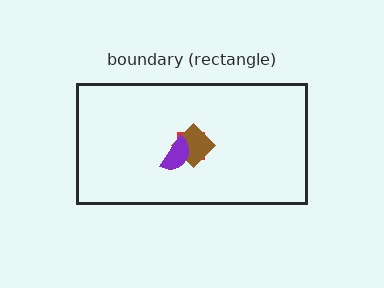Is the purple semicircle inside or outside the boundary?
Inside.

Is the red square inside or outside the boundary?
Inside.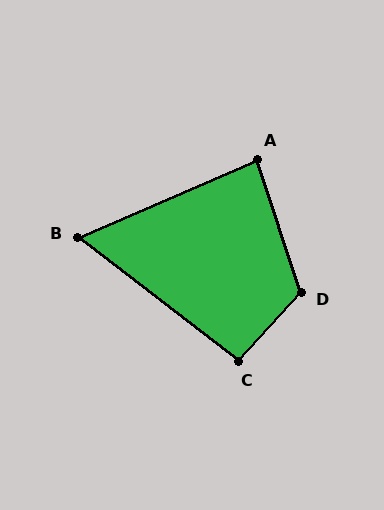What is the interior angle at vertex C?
Approximately 95 degrees (obtuse).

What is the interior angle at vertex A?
Approximately 85 degrees (acute).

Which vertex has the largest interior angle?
D, at approximately 119 degrees.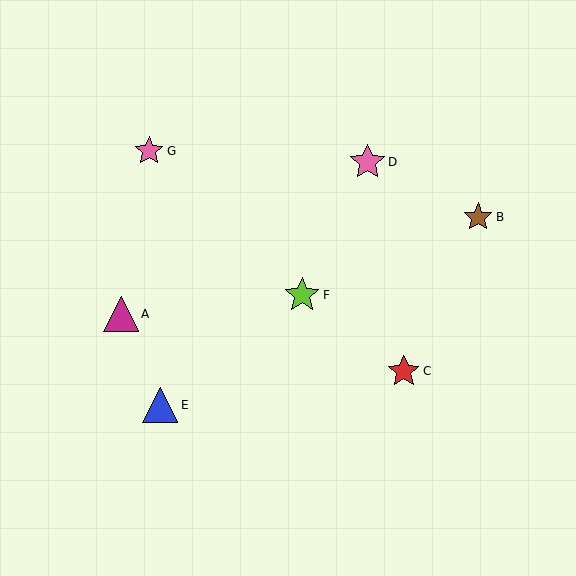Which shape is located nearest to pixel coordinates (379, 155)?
The pink star (labeled D) at (367, 162) is nearest to that location.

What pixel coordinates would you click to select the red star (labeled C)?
Click at (404, 371) to select the red star C.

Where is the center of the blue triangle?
The center of the blue triangle is at (160, 405).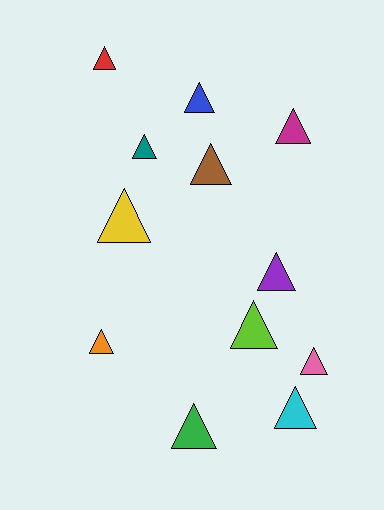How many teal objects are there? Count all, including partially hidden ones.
There is 1 teal object.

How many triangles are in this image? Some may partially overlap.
There are 12 triangles.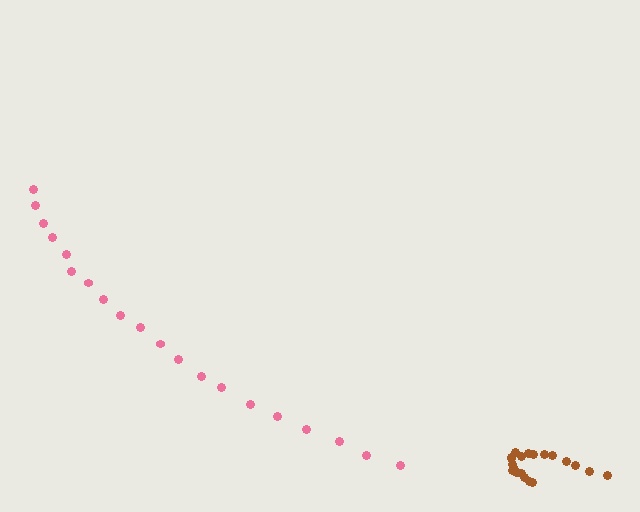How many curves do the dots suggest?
There are 2 distinct paths.